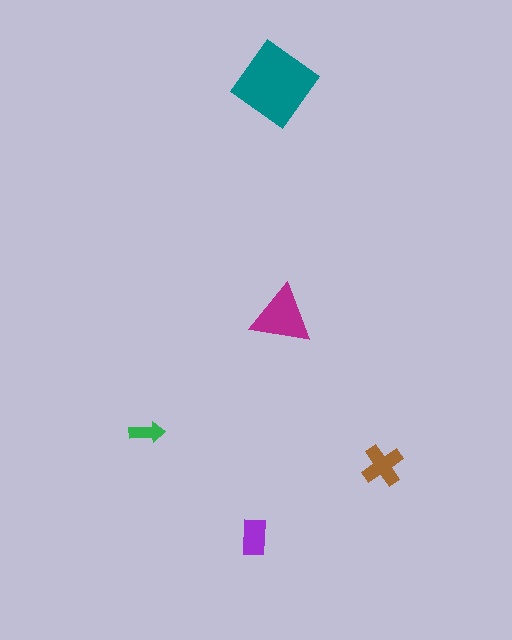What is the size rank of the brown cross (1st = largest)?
3rd.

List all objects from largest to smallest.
The teal diamond, the magenta triangle, the brown cross, the purple rectangle, the green arrow.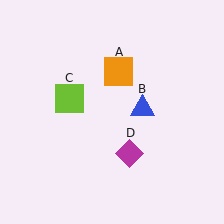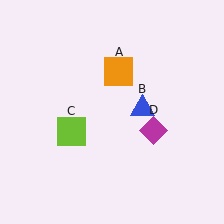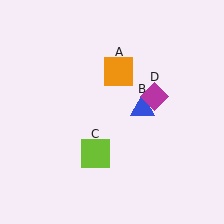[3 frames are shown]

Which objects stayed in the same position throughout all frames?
Orange square (object A) and blue triangle (object B) remained stationary.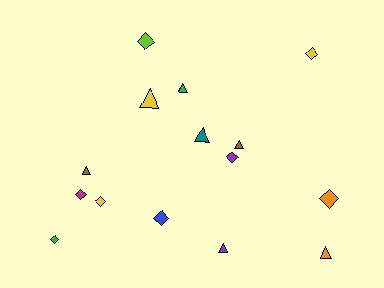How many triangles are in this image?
There are 7 triangles.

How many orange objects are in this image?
There are 2 orange objects.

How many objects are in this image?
There are 15 objects.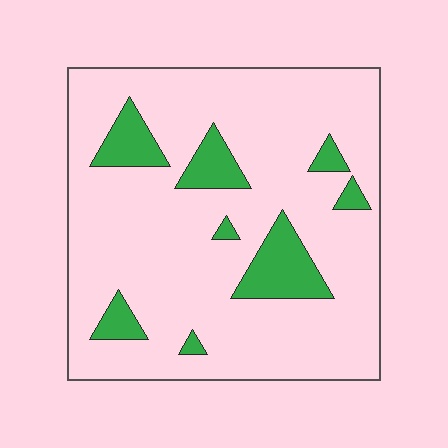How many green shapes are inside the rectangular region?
8.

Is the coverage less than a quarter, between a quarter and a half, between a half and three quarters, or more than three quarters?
Less than a quarter.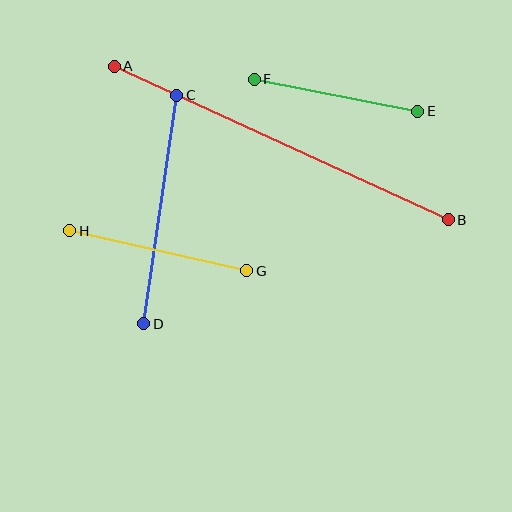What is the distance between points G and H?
The distance is approximately 182 pixels.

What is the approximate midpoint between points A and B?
The midpoint is at approximately (281, 143) pixels.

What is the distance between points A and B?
The distance is approximately 368 pixels.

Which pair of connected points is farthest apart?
Points A and B are farthest apart.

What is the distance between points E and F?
The distance is approximately 166 pixels.